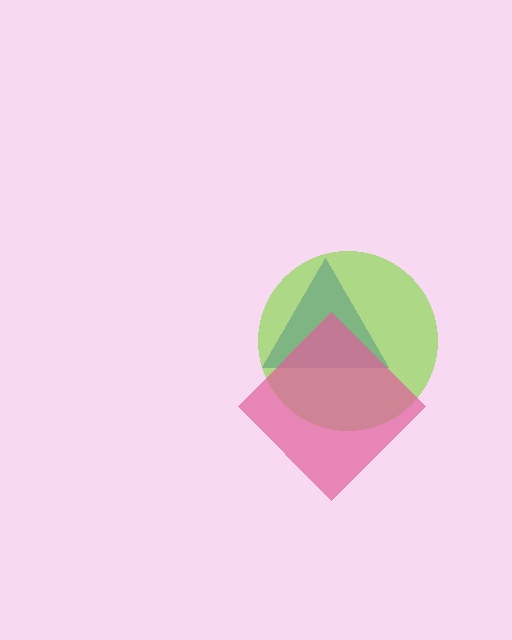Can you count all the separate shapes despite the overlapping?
Yes, there are 3 separate shapes.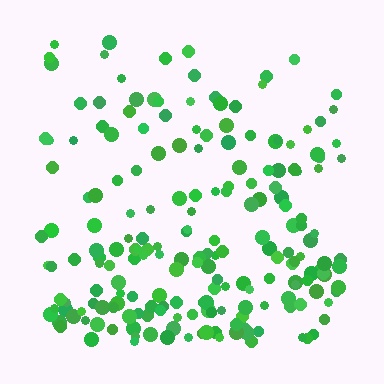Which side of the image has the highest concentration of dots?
The bottom.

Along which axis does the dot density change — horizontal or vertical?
Vertical.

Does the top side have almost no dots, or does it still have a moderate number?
Still a moderate number, just noticeably fewer than the bottom.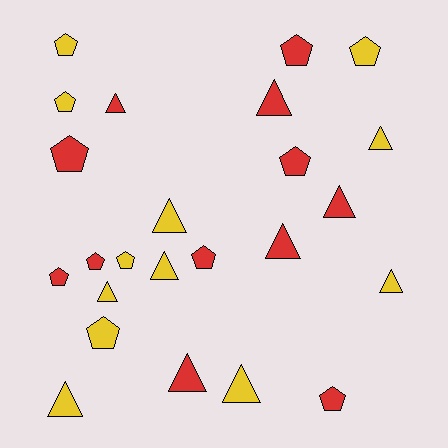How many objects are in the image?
There are 24 objects.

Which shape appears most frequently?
Triangle, with 12 objects.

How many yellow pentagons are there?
There are 5 yellow pentagons.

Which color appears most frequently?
Yellow, with 12 objects.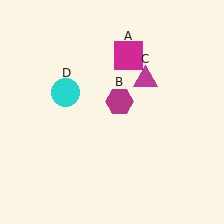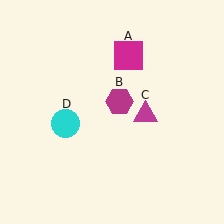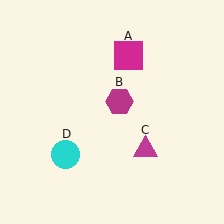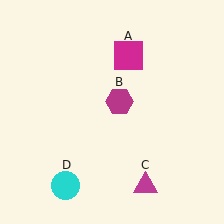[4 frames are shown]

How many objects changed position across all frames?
2 objects changed position: magenta triangle (object C), cyan circle (object D).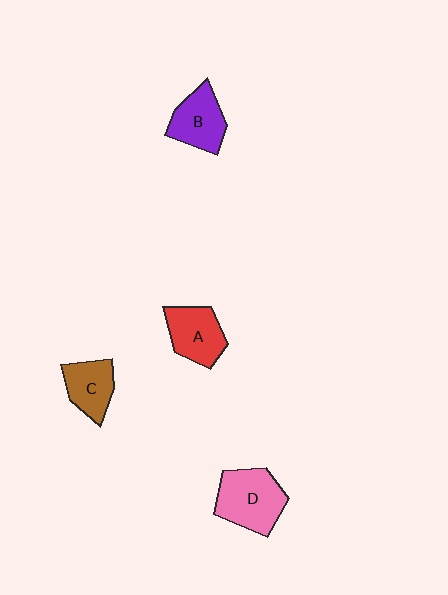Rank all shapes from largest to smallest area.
From largest to smallest: D (pink), A (red), B (purple), C (brown).